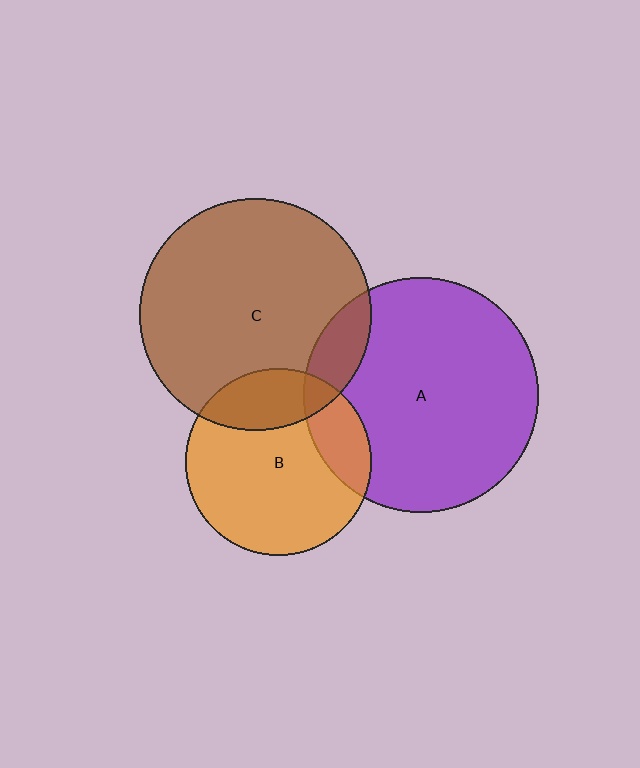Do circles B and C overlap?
Yes.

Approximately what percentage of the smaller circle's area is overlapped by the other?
Approximately 20%.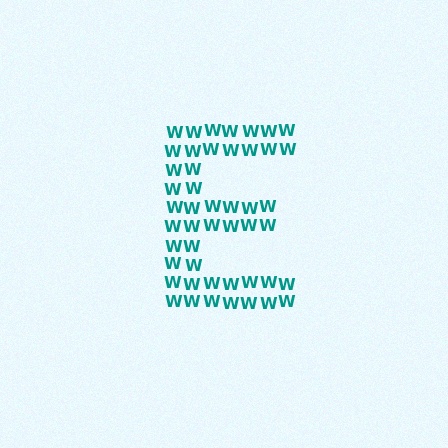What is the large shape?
The large shape is the letter E.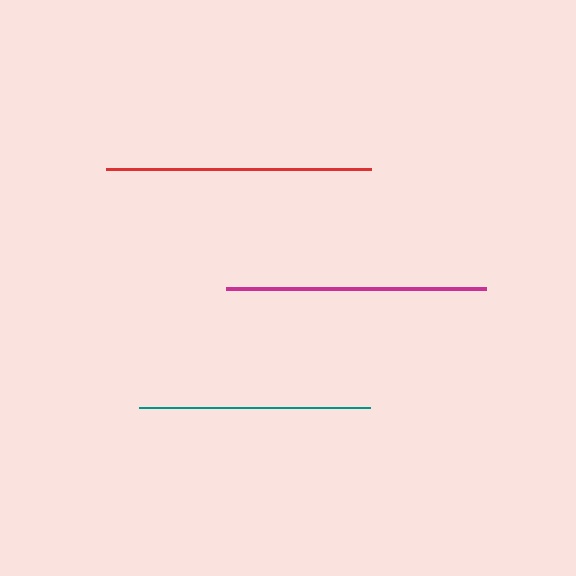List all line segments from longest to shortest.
From longest to shortest: red, magenta, teal.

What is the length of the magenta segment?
The magenta segment is approximately 260 pixels long.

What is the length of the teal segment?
The teal segment is approximately 231 pixels long.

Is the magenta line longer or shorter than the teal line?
The magenta line is longer than the teal line.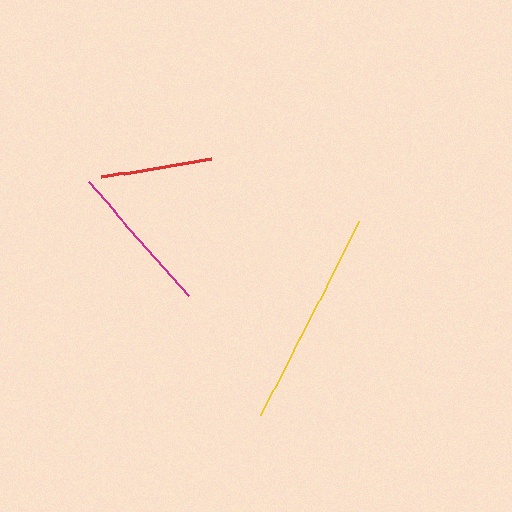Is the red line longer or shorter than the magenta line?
The magenta line is longer than the red line.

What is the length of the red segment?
The red segment is approximately 112 pixels long.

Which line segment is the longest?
The yellow line is the longest at approximately 217 pixels.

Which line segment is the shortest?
The red line is the shortest at approximately 112 pixels.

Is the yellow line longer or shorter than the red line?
The yellow line is longer than the red line.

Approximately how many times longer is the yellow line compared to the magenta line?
The yellow line is approximately 1.4 times the length of the magenta line.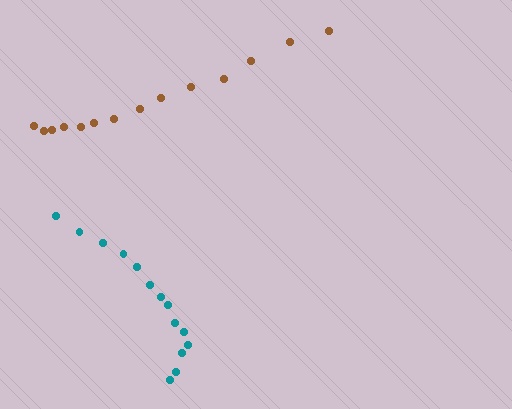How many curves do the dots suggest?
There are 2 distinct paths.